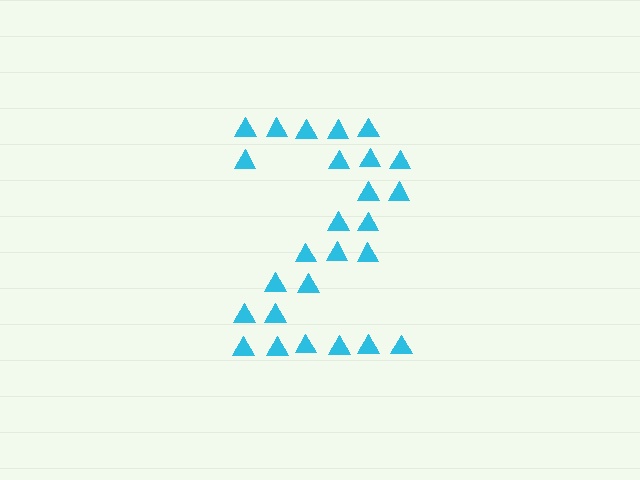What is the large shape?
The large shape is the digit 2.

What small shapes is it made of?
It is made of small triangles.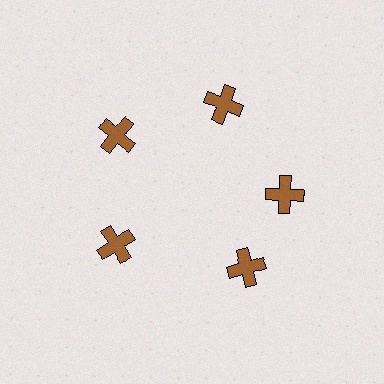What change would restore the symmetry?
The symmetry would be restored by rotating it back into even spacing with its neighbors so that all 5 crosses sit at equal angles and equal distance from the center.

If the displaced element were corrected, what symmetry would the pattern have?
It would have 5-fold rotational symmetry — the pattern would map onto itself every 72 degrees.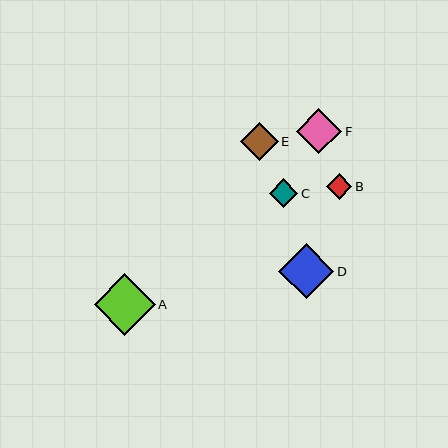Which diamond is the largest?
Diamond A is the largest with a size of approximately 61 pixels.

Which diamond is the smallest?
Diamond B is the smallest with a size of approximately 26 pixels.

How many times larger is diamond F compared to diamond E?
Diamond F is approximately 1.2 times the size of diamond E.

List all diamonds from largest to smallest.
From largest to smallest: A, D, F, E, C, B.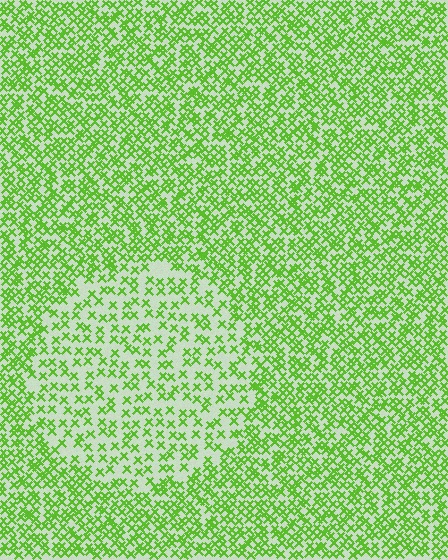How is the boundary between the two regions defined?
The boundary is defined by a change in element density (approximately 2.0x ratio). All elements are the same color, size, and shape.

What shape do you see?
I see a circle.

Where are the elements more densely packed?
The elements are more densely packed outside the circle boundary.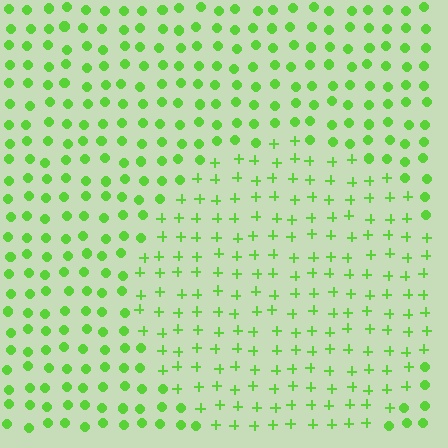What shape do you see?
I see a circle.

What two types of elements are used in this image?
The image uses plus signs inside the circle region and circles outside it.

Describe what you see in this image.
The image is filled with small lime elements arranged in a uniform grid. A circle-shaped region contains plus signs, while the surrounding area contains circles. The boundary is defined purely by the change in element shape.